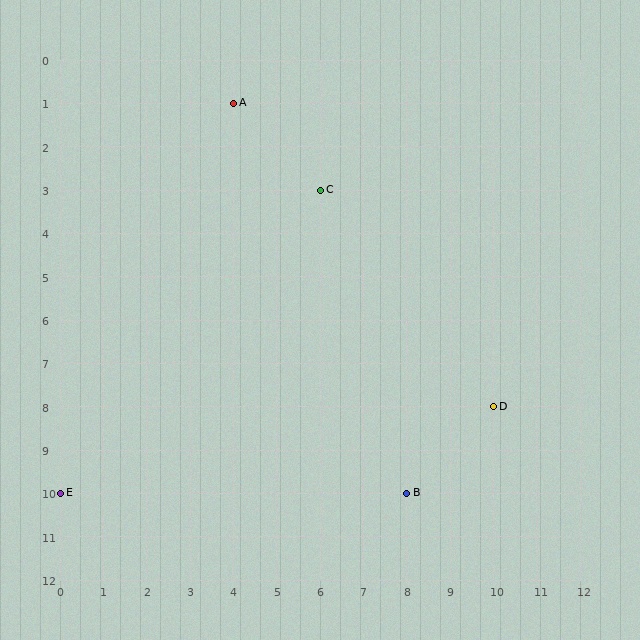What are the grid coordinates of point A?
Point A is at grid coordinates (4, 1).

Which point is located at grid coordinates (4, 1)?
Point A is at (4, 1).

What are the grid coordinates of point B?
Point B is at grid coordinates (8, 10).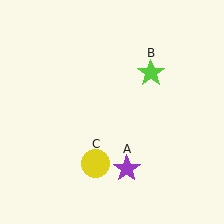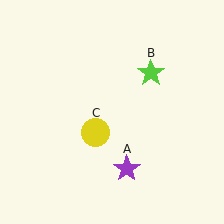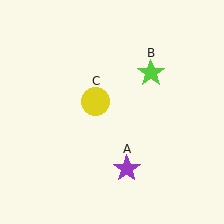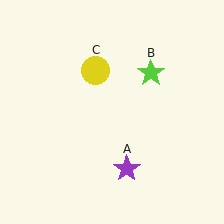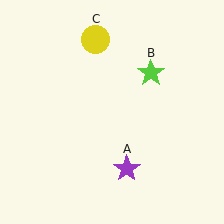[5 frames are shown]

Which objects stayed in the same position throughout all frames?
Purple star (object A) and lime star (object B) remained stationary.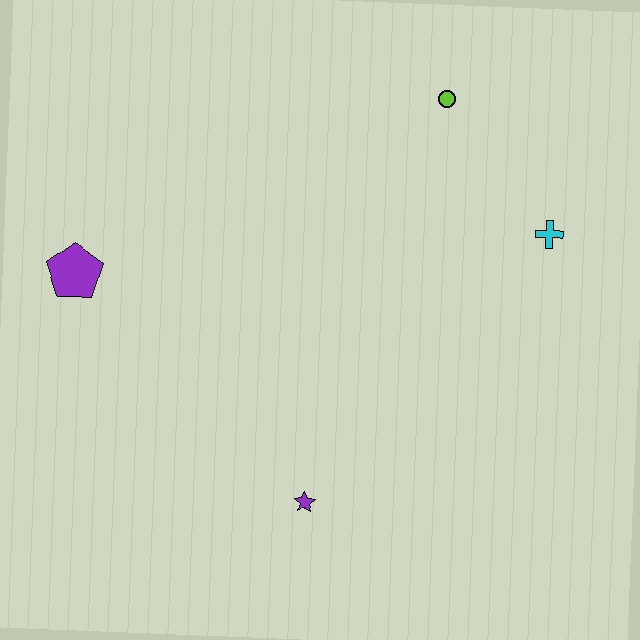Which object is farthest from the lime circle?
The purple star is farthest from the lime circle.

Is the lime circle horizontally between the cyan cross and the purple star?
Yes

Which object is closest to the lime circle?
The cyan cross is closest to the lime circle.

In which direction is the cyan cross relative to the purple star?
The cyan cross is above the purple star.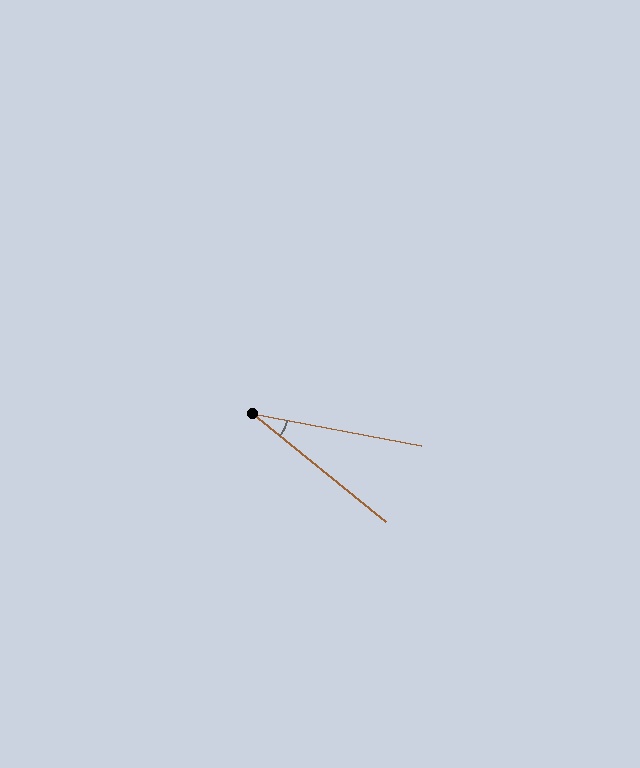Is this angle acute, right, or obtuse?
It is acute.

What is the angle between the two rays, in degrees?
Approximately 28 degrees.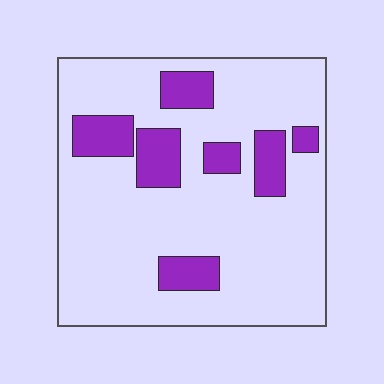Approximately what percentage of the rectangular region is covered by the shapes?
Approximately 20%.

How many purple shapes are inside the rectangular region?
7.